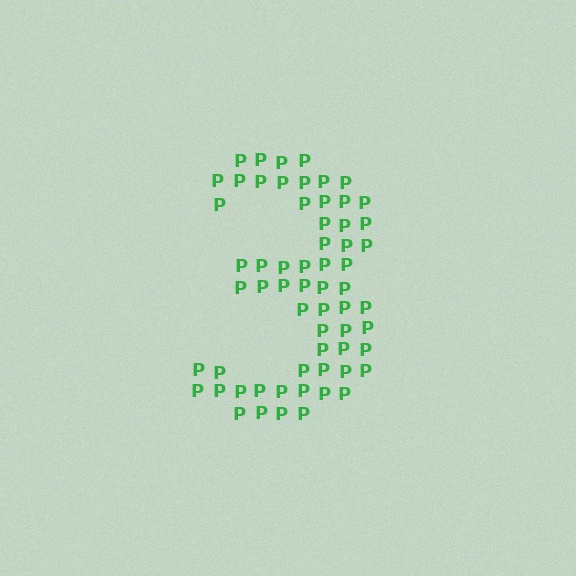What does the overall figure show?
The overall figure shows the digit 3.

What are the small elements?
The small elements are letter P's.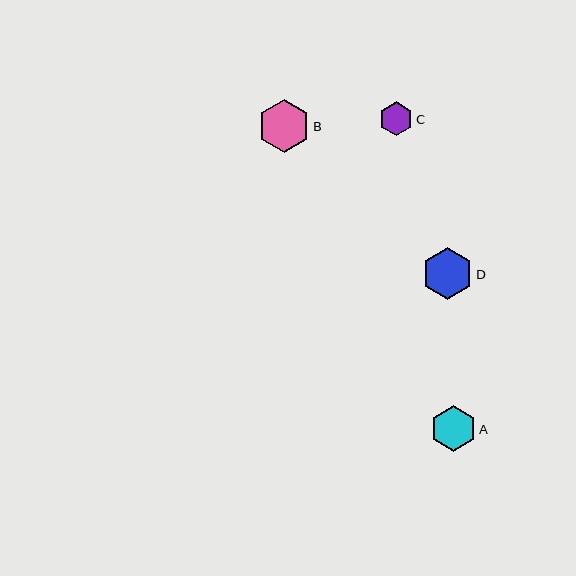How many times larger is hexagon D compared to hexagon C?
Hexagon D is approximately 1.5 times the size of hexagon C.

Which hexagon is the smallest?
Hexagon C is the smallest with a size of approximately 34 pixels.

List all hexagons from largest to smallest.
From largest to smallest: B, D, A, C.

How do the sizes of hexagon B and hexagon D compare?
Hexagon B and hexagon D are approximately the same size.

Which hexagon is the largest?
Hexagon B is the largest with a size of approximately 53 pixels.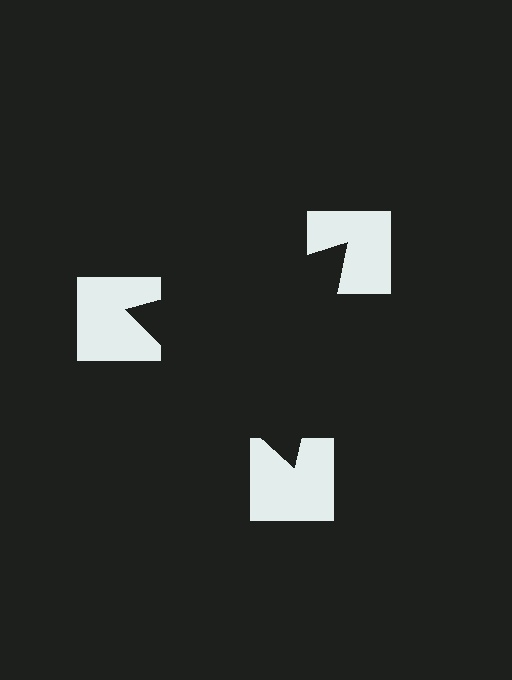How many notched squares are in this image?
There are 3 — one at each vertex of the illusory triangle.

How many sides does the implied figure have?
3 sides.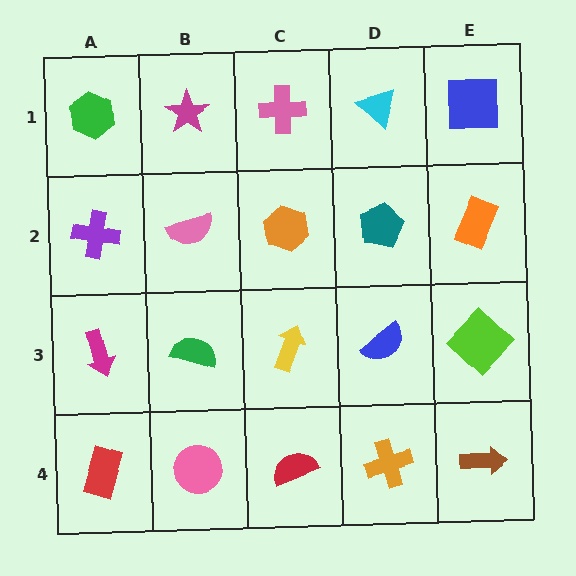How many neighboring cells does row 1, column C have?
3.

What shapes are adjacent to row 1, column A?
A purple cross (row 2, column A), a magenta star (row 1, column B).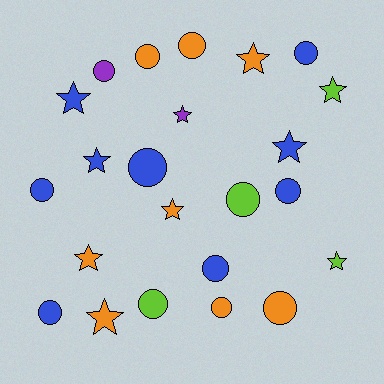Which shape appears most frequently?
Circle, with 13 objects.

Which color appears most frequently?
Blue, with 9 objects.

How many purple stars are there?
There is 1 purple star.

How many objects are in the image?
There are 23 objects.